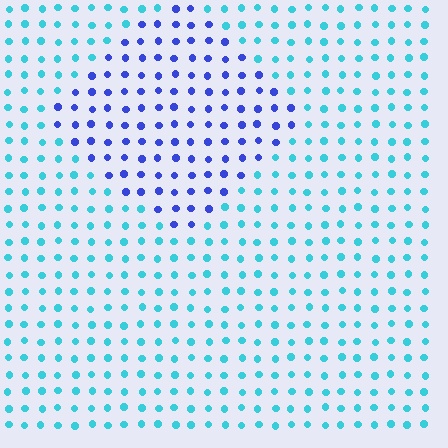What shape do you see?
I see a diamond.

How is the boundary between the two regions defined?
The boundary is defined purely by a slight shift in hue (about 50 degrees). Spacing, size, and orientation are identical on both sides.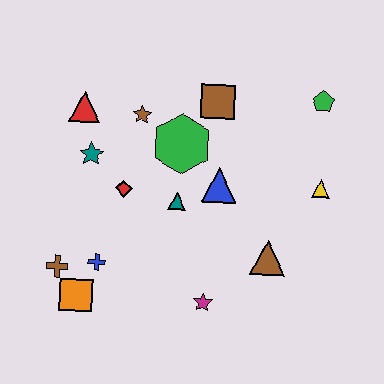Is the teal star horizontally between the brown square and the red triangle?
Yes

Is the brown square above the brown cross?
Yes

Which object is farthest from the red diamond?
The green pentagon is farthest from the red diamond.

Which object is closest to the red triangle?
The teal star is closest to the red triangle.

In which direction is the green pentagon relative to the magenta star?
The green pentagon is above the magenta star.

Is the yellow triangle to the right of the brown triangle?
Yes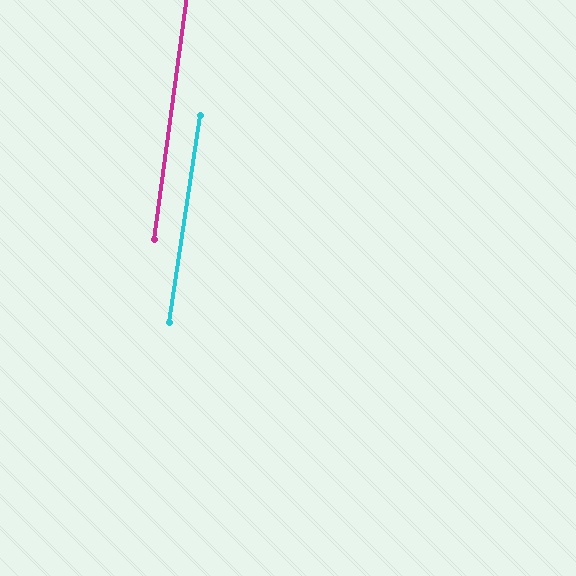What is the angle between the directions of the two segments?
Approximately 1 degree.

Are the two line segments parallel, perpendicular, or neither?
Parallel — their directions differ by only 0.8°.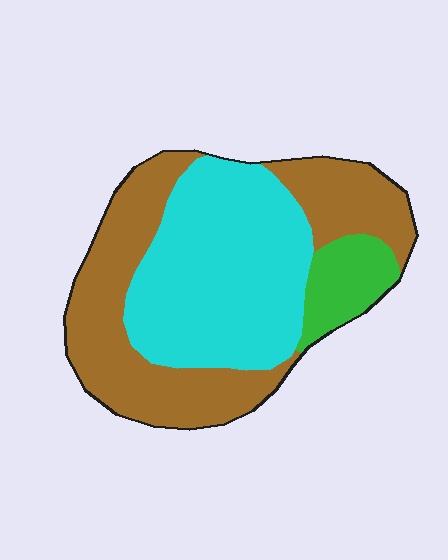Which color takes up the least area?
Green, at roughly 10%.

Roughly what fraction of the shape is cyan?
Cyan takes up between a third and a half of the shape.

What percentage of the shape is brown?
Brown takes up between a quarter and a half of the shape.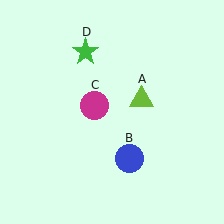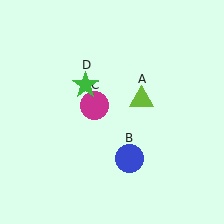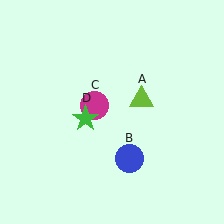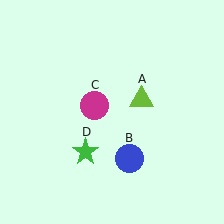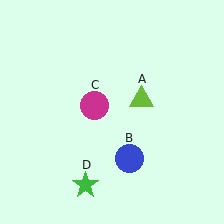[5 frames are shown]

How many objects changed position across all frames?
1 object changed position: green star (object D).